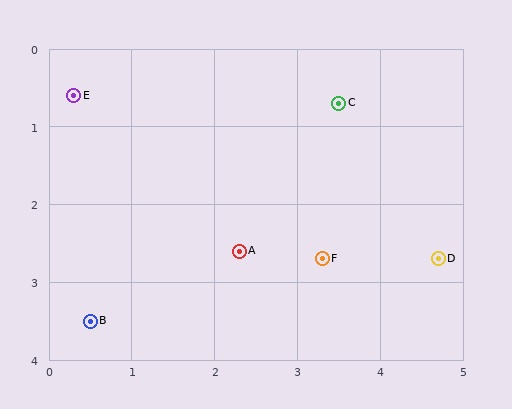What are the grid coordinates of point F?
Point F is at approximately (3.3, 2.7).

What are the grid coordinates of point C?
Point C is at approximately (3.5, 0.7).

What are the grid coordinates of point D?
Point D is at approximately (4.7, 2.7).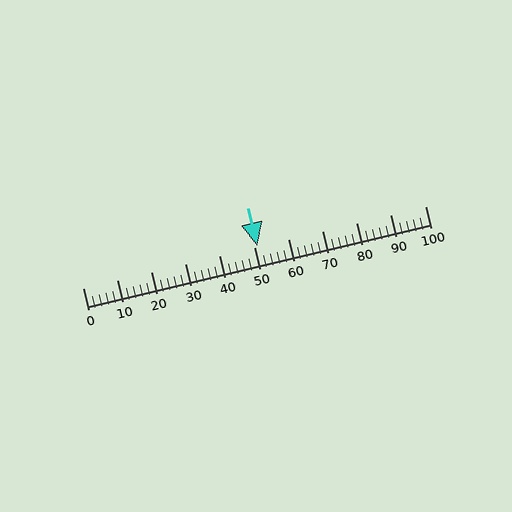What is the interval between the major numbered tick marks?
The major tick marks are spaced 10 units apart.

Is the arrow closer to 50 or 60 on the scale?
The arrow is closer to 50.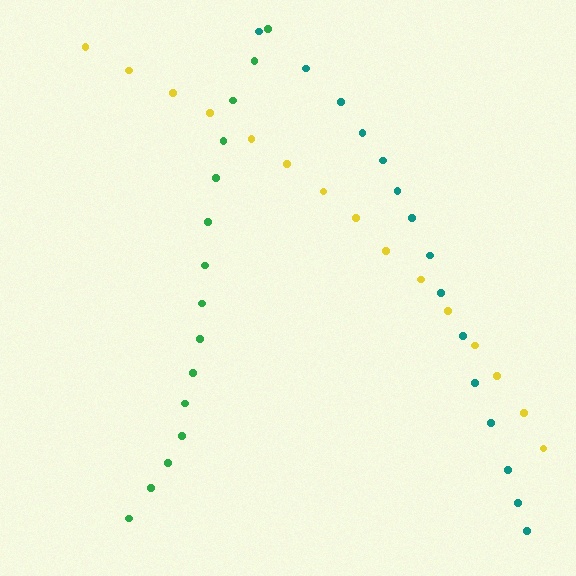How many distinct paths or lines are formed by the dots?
There are 3 distinct paths.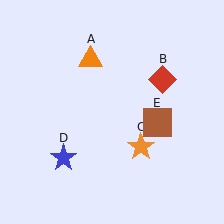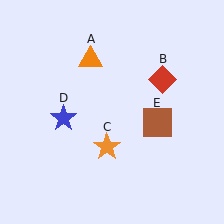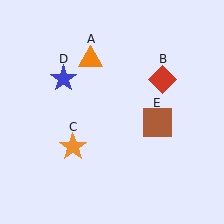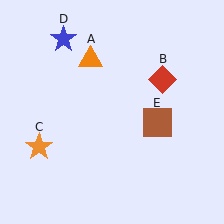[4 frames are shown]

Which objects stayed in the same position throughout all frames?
Orange triangle (object A) and red diamond (object B) and brown square (object E) remained stationary.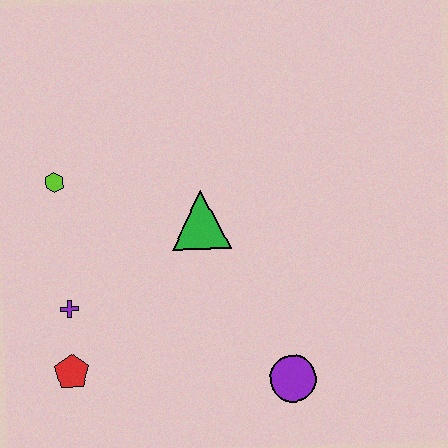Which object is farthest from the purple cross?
The purple circle is farthest from the purple cross.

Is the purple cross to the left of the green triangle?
Yes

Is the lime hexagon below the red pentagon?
No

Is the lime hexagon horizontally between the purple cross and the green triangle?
No